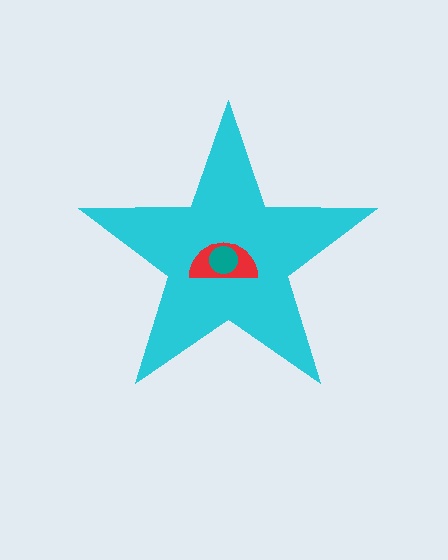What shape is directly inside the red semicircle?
The teal circle.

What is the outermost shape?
The cyan star.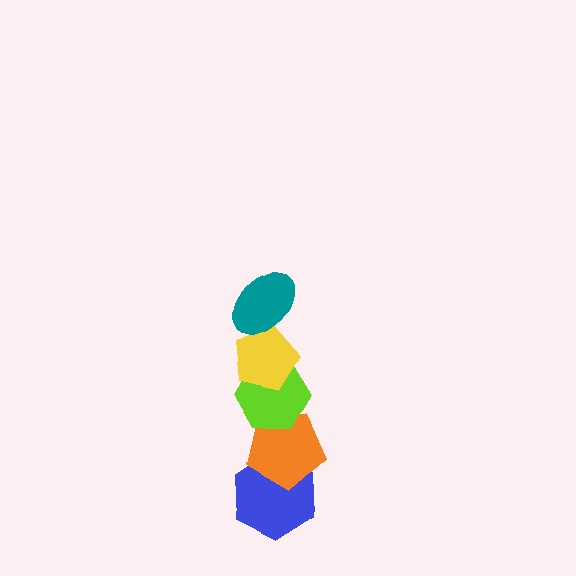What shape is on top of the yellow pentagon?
The teal ellipse is on top of the yellow pentagon.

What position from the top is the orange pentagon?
The orange pentagon is 4th from the top.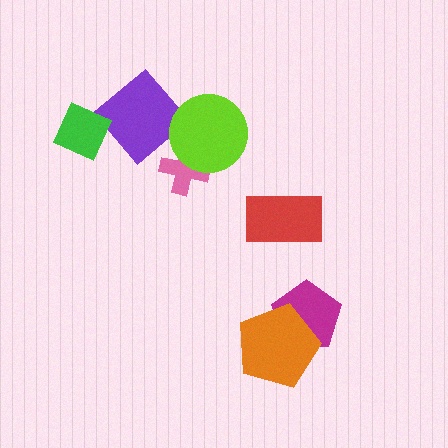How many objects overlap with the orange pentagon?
1 object overlaps with the orange pentagon.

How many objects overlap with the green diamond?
1 object overlaps with the green diamond.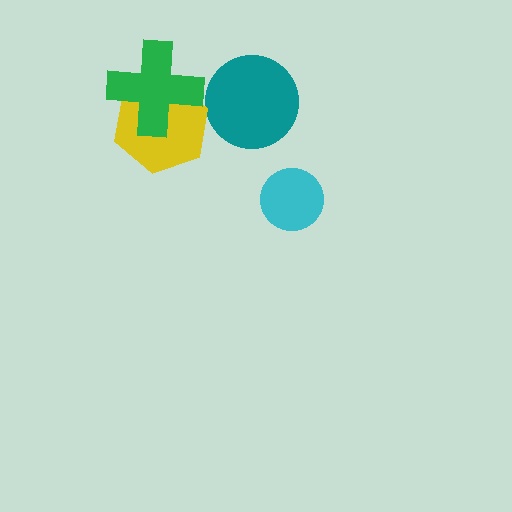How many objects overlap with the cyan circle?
0 objects overlap with the cyan circle.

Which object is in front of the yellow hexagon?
The green cross is in front of the yellow hexagon.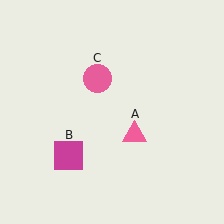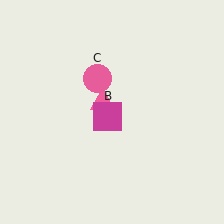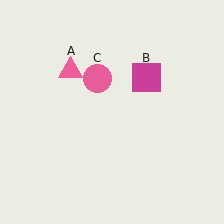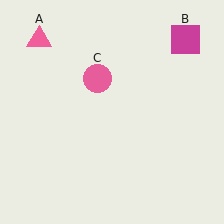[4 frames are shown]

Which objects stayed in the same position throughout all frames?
Pink circle (object C) remained stationary.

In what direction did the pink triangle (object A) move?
The pink triangle (object A) moved up and to the left.